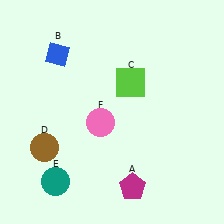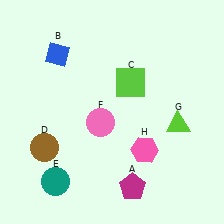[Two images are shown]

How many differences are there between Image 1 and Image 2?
There are 2 differences between the two images.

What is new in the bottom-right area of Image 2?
A lime triangle (G) was added in the bottom-right area of Image 2.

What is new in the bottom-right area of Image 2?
A pink hexagon (H) was added in the bottom-right area of Image 2.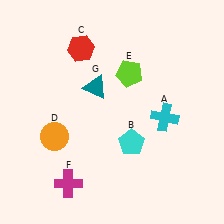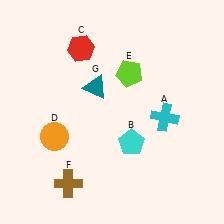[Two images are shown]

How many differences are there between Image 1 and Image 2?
There is 1 difference between the two images.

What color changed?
The cross (F) changed from magenta in Image 1 to brown in Image 2.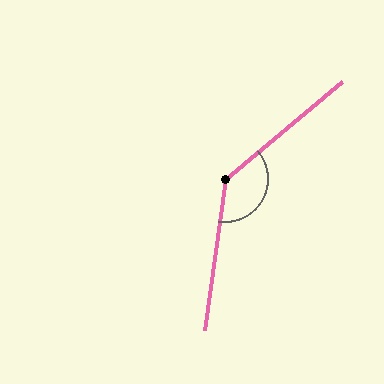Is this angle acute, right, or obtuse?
It is obtuse.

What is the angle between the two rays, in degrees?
Approximately 137 degrees.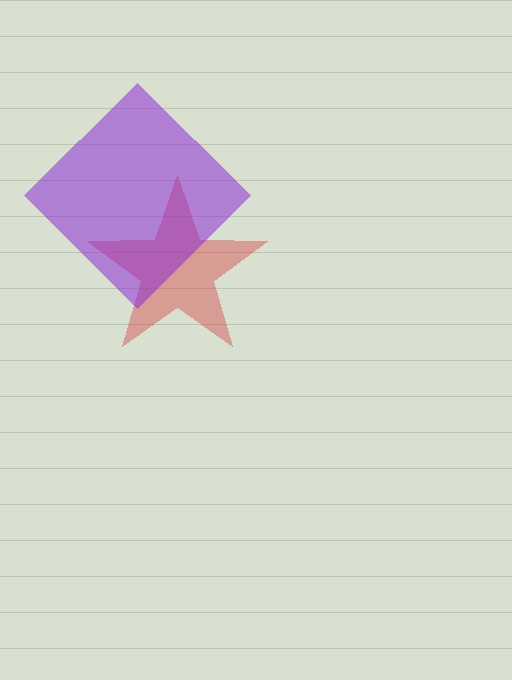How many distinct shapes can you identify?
There are 2 distinct shapes: a red star, a purple diamond.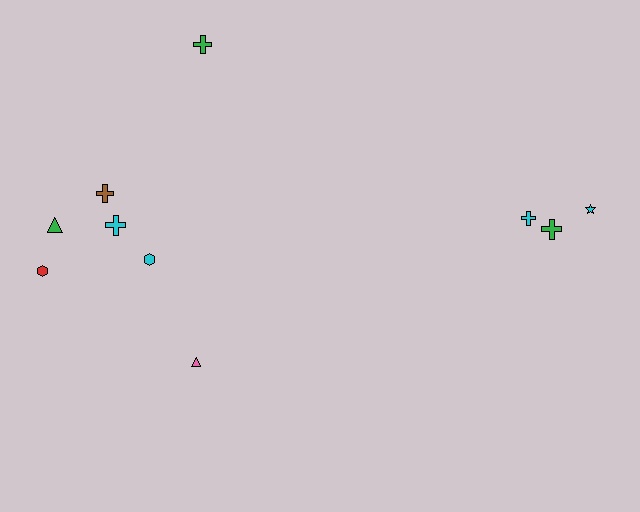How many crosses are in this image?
There are 5 crosses.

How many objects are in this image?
There are 10 objects.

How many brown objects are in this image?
There is 1 brown object.